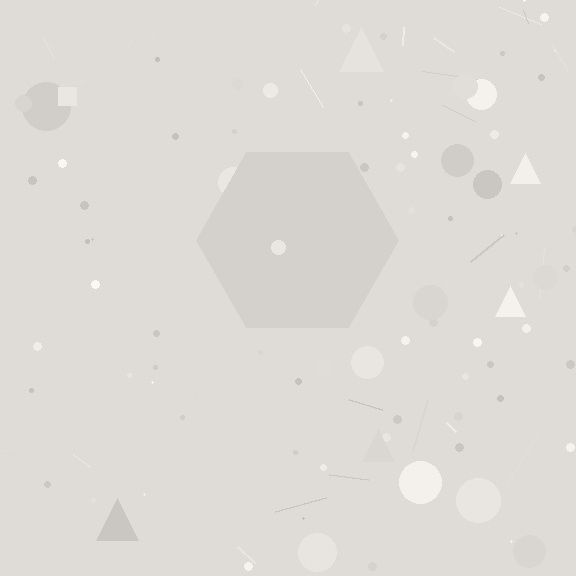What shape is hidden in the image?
A hexagon is hidden in the image.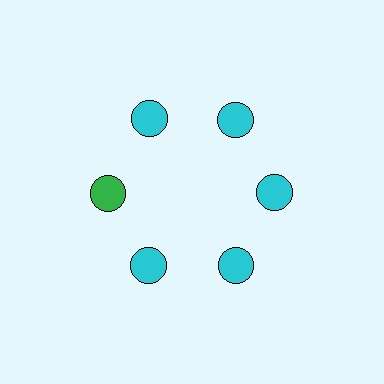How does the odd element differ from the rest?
It has a different color: green instead of cyan.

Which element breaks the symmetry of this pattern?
The green circle at roughly the 9 o'clock position breaks the symmetry. All other shapes are cyan circles.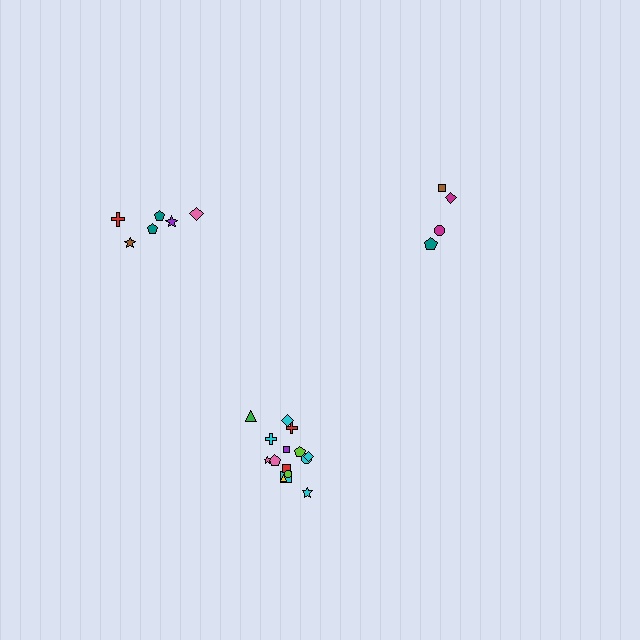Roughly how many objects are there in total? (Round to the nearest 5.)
Roughly 25 objects in total.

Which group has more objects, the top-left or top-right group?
The top-left group.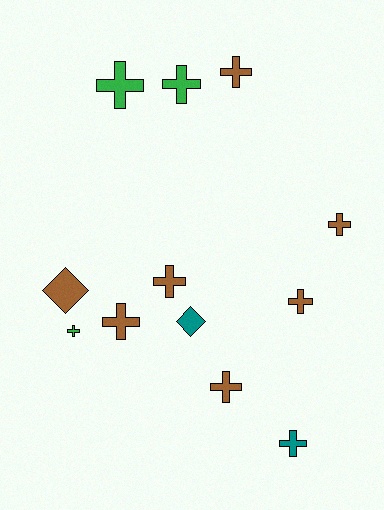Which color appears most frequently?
Brown, with 7 objects.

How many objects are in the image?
There are 12 objects.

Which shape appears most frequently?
Cross, with 10 objects.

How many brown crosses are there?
There are 6 brown crosses.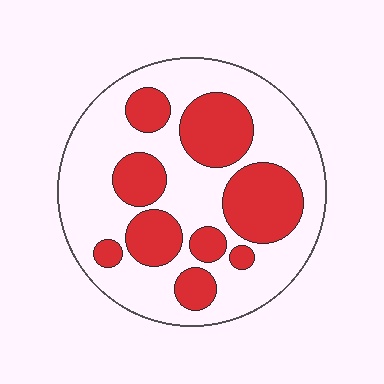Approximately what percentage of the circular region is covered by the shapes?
Approximately 35%.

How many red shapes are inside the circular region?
9.